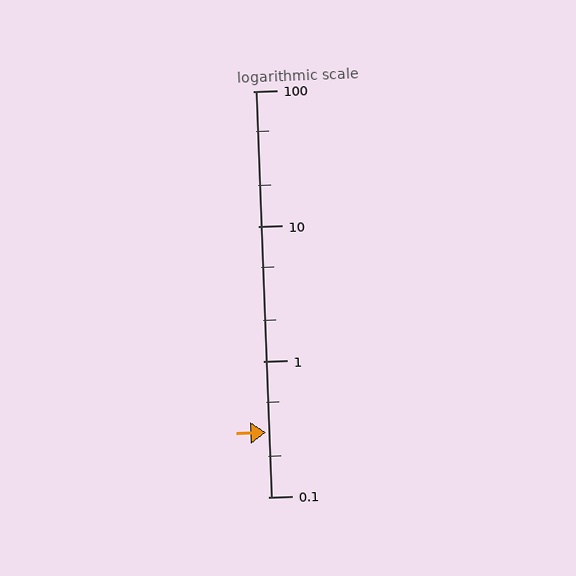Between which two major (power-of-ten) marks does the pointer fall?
The pointer is between 0.1 and 1.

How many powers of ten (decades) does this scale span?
The scale spans 3 decades, from 0.1 to 100.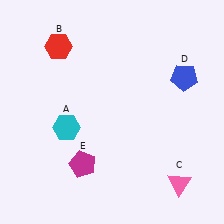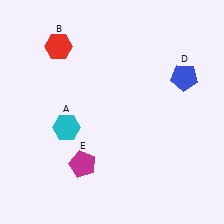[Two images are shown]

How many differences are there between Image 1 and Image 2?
There is 1 difference between the two images.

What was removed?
The pink triangle (C) was removed in Image 2.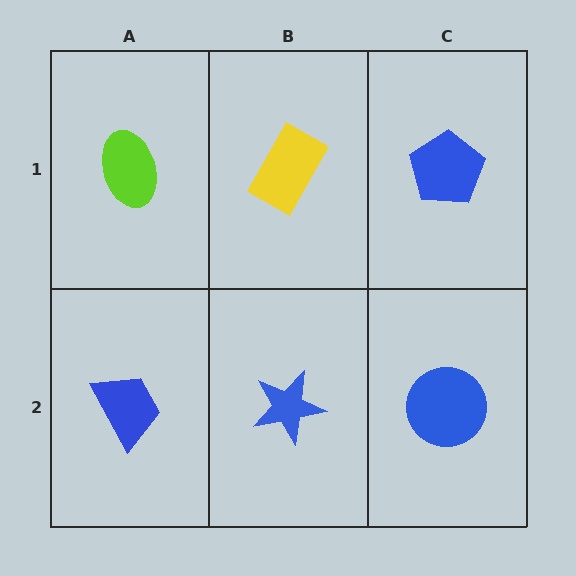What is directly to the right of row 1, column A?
A yellow rectangle.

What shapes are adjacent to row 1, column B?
A blue star (row 2, column B), a lime ellipse (row 1, column A), a blue pentagon (row 1, column C).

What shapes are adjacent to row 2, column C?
A blue pentagon (row 1, column C), a blue star (row 2, column B).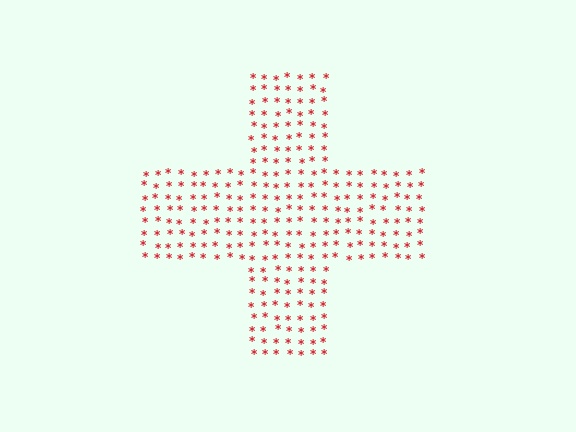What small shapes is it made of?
It is made of small asterisks.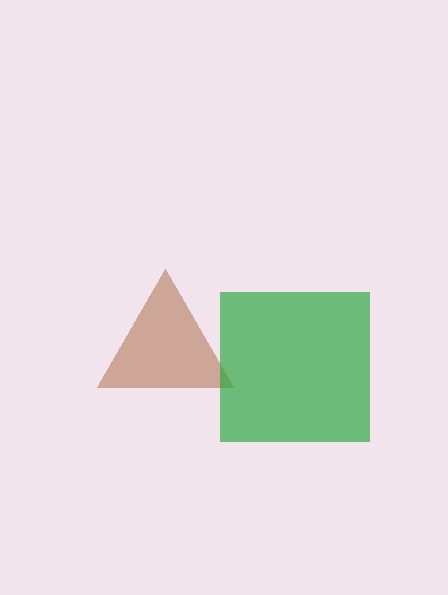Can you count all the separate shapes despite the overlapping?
Yes, there are 2 separate shapes.